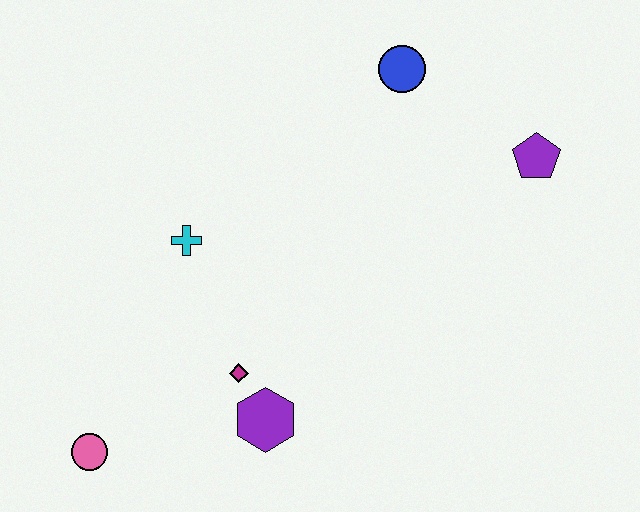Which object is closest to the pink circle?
The magenta diamond is closest to the pink circle.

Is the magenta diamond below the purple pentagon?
Yes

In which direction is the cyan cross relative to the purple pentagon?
The cyan cross is to the left of the purple pentagon.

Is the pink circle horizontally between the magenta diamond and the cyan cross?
No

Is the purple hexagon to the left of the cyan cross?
No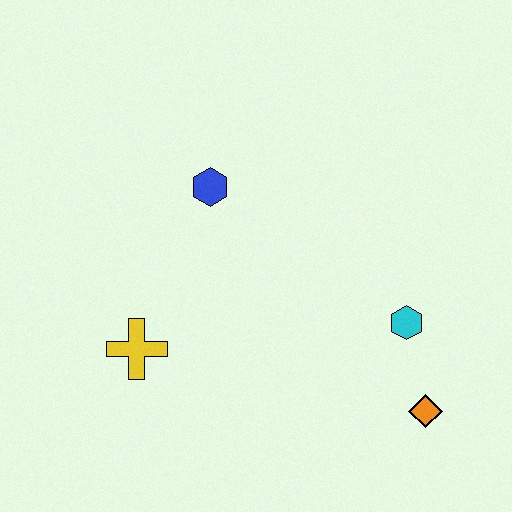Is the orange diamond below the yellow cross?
Yes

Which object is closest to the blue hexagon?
The yellow cross is closest to the blue hexagon.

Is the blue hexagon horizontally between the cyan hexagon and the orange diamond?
No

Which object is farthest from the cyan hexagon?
The yellow cross is farthest from the cyan hexagon.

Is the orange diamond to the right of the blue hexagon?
Yes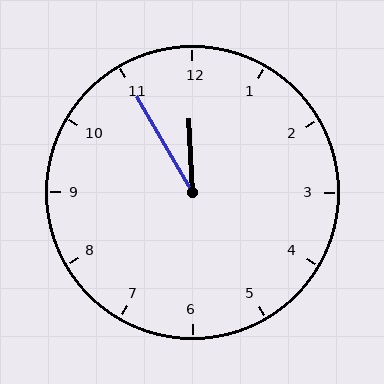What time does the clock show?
11:55.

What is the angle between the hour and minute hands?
Approximately 28 degrees.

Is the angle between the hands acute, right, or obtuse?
It is acute.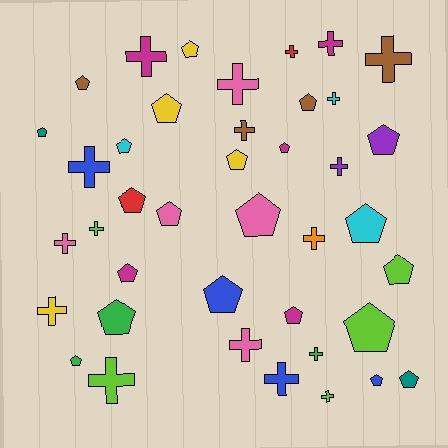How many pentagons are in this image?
There are 22 pentagons.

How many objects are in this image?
There are 40 objects.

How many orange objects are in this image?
There is 1 orange object.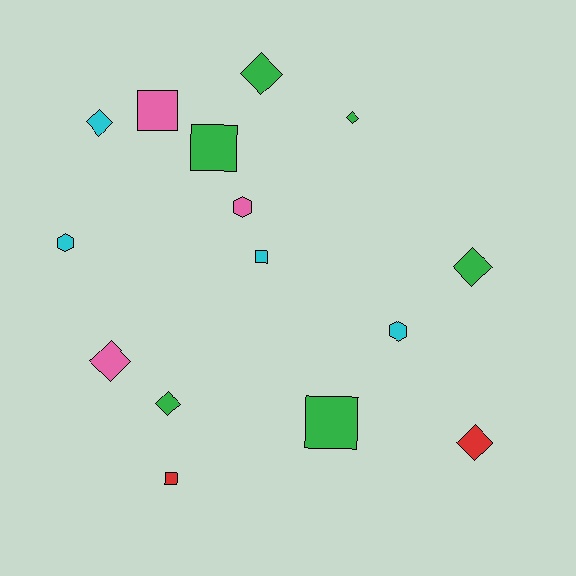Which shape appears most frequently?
Diamond, with 7 objects.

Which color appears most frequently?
Green, with 6 objects.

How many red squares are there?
There is 1 red square.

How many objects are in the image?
There are 15 objects.